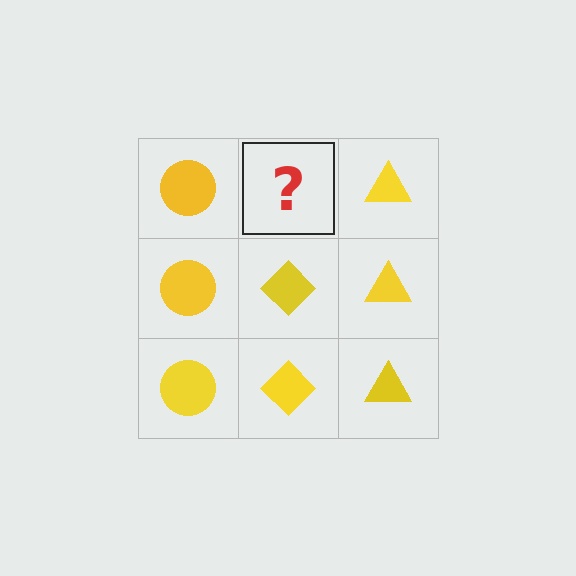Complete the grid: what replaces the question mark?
The question mark should be replaced with a yellow diamond.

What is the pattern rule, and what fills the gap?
The rule is that each column has a consistent shape. The gap should be filled with a yellow diamond.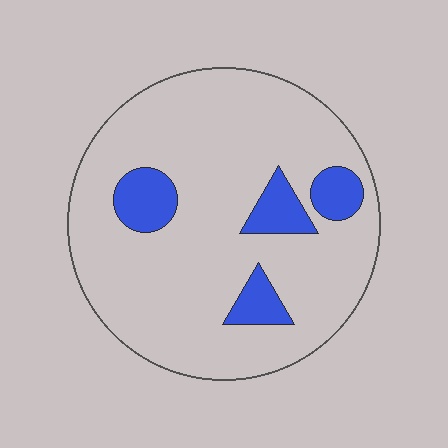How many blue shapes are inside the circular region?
4.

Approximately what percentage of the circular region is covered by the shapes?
Approximately 15%.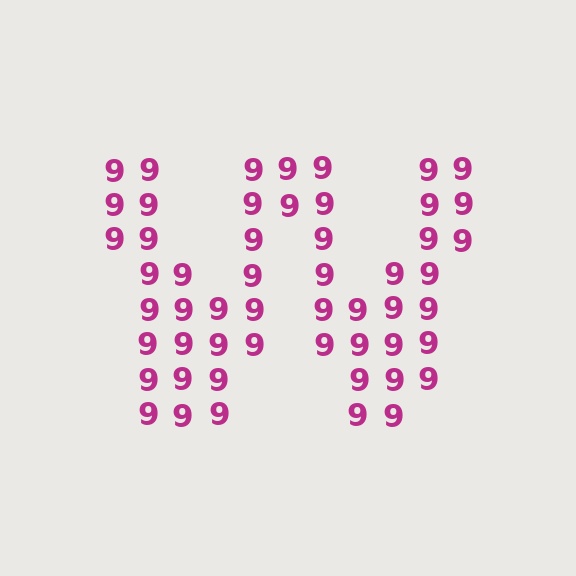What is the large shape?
The large shape is the letter W.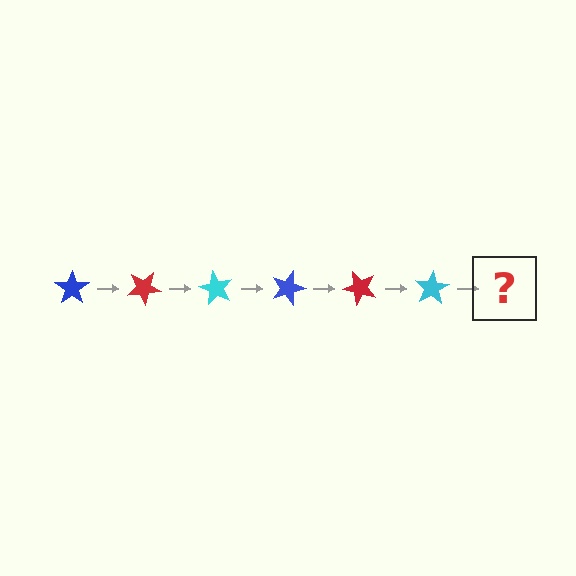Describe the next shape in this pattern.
It should be a blue star, rotated 180 degrees from the start.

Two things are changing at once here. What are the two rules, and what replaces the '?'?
The two rules are that it rotates 30 degrees each step and the color cycles through blue, red, and cyan. The '?' should be a blue star, rotated 180 degrees from the start.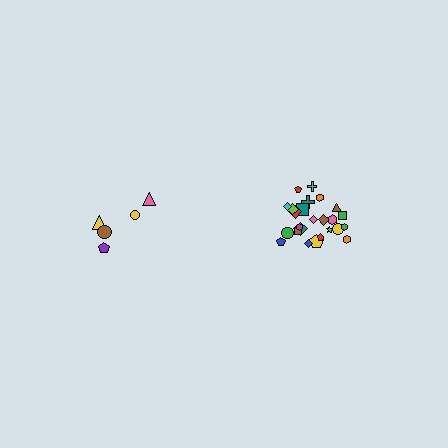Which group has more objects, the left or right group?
The right group.